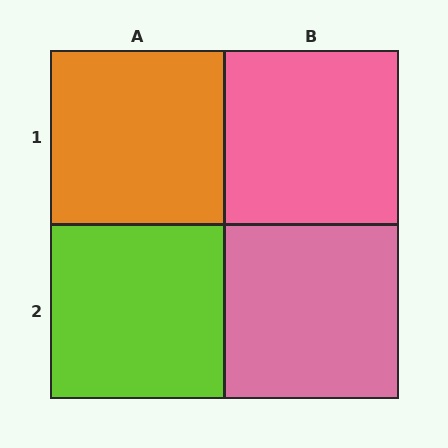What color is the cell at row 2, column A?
Lime.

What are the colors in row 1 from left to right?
Orange, pink.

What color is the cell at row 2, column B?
Pink.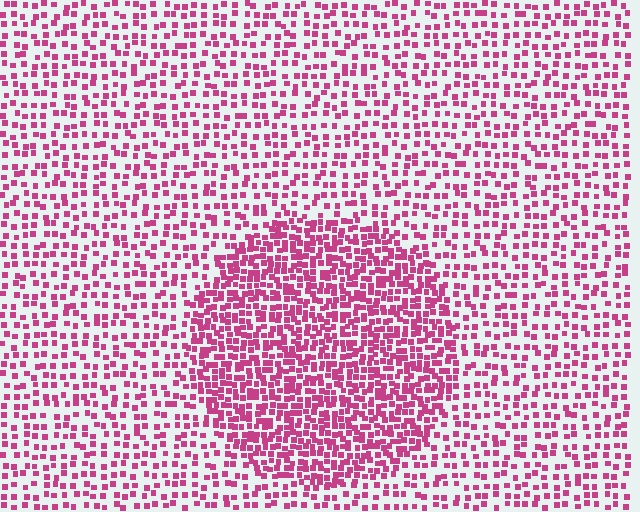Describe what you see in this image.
The image contains small magenta elements arranged at two different densities. A circle-shaped region is visible where the elements are more densely packed than the surrounding area.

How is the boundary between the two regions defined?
The boundary is defined by a change in element density (approximately 2.0x ratio). All elements are the same color, size, and shape.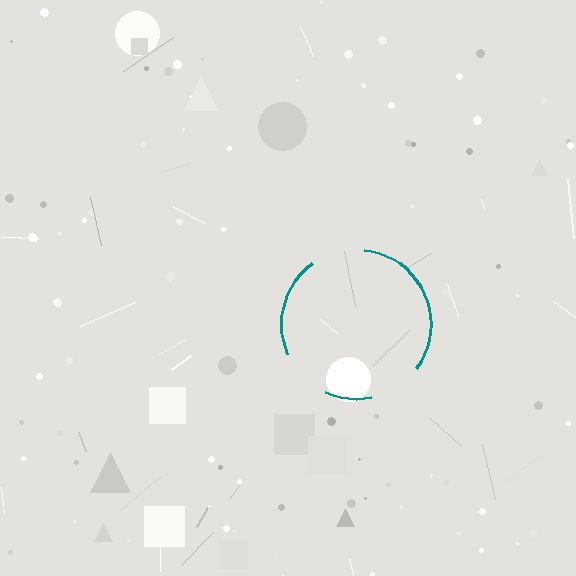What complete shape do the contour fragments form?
The contour fragments form a circle.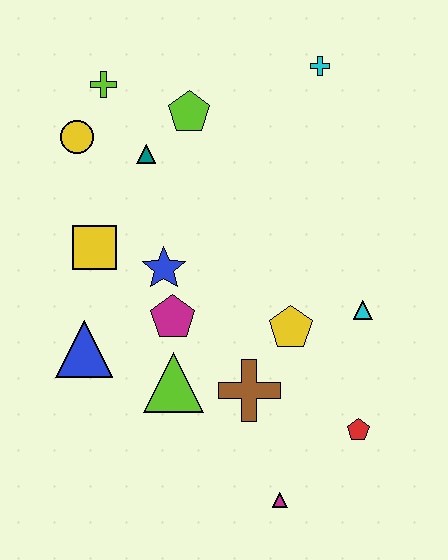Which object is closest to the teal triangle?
The lime pentagon is closest to the teal triangle.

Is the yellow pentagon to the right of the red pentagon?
No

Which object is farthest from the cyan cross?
The magenta triangle is farthest from the cyan cross.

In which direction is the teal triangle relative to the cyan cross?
The teal triangle is to the left of the cyan cross.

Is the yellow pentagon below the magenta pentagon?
Yes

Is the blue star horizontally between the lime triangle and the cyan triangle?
No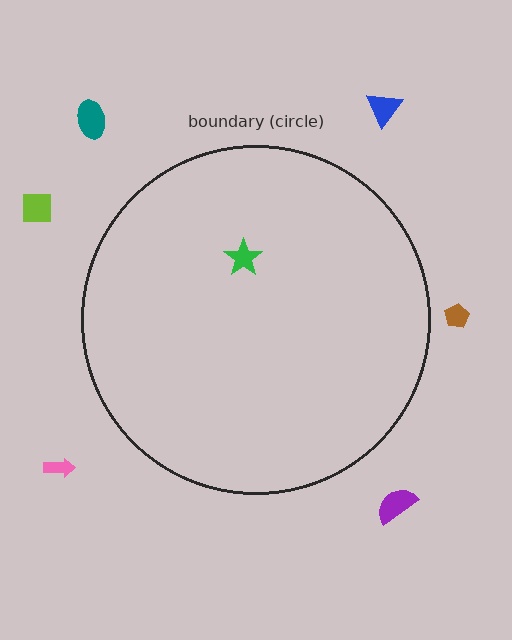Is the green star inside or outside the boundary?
Inside.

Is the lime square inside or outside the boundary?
Outside.